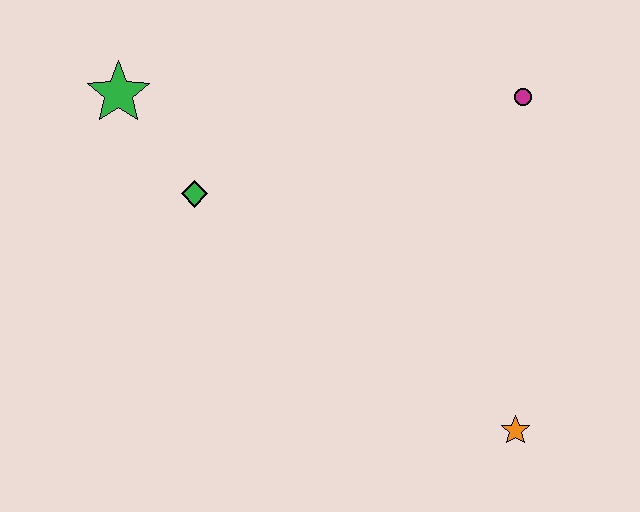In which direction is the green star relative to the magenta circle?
The green star is to the left of the magenta circle.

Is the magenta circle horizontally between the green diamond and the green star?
No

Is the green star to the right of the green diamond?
No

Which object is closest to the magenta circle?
The orange star is closest to the magenta circle.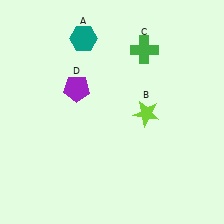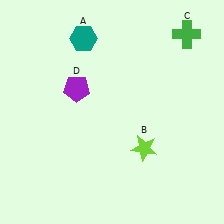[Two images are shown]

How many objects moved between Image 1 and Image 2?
2 objects moved between the two images.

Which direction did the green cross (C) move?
The green cross (C) moved right.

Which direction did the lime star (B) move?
The lime star (B) moved down.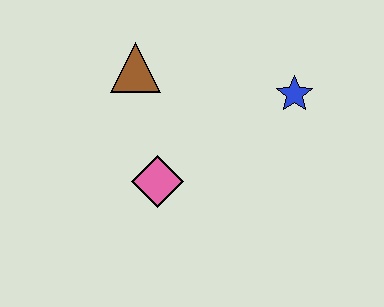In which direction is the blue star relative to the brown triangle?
The blue star is to the right of the brown triangle.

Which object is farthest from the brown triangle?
The blue star is farthest from the brown triangle.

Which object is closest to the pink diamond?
The brown triangle is closest to the pink diamond.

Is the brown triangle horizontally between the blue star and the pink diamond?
No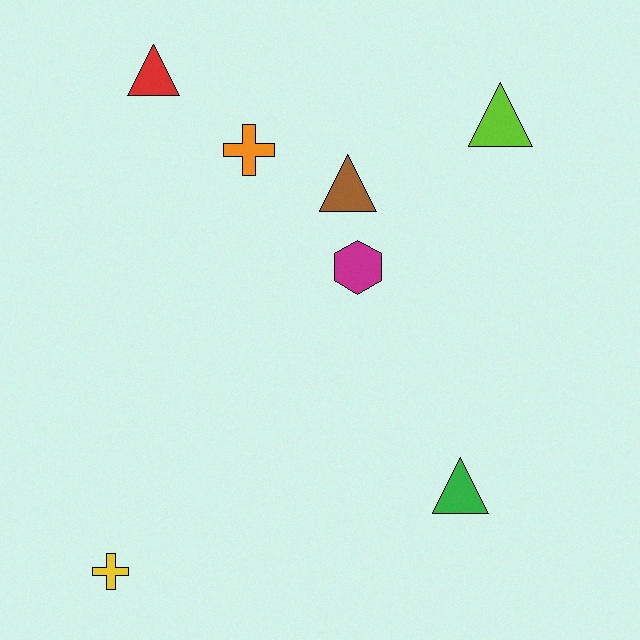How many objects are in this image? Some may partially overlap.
There are 7 objects.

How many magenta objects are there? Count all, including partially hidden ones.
There is 1 magenta object.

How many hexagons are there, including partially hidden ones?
There is 1 hexagon.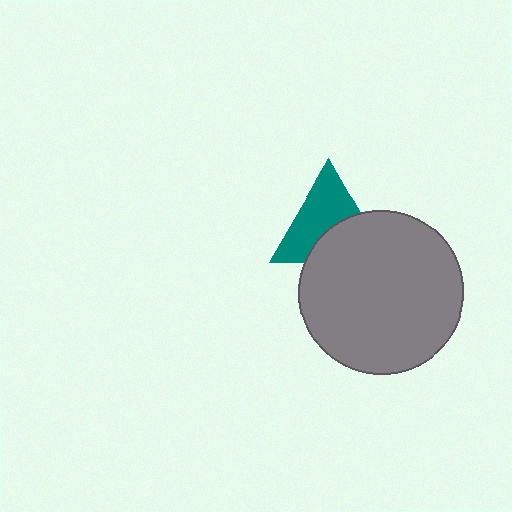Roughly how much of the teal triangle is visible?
About half of it is visible (roughly 59%).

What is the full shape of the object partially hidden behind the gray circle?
The partially hidden object is a teal triangle.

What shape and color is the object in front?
The object in front is a gray circle.